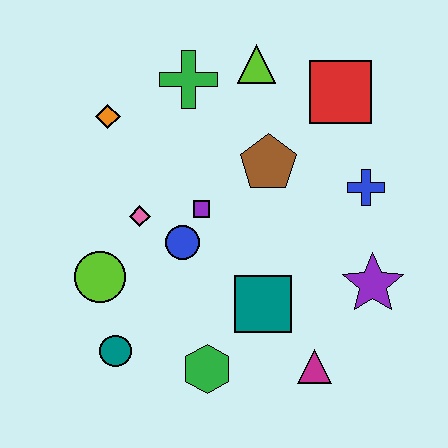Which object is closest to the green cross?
The lime triangle is closest to the green cross.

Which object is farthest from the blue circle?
The red square is farthest from the blue circle.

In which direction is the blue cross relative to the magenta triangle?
The blue cross is above the magenta triangle.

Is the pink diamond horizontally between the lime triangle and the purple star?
No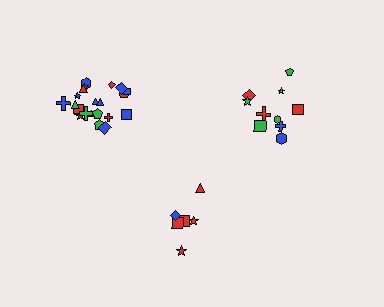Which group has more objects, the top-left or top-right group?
The top-left group.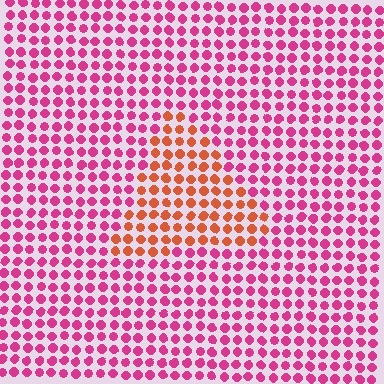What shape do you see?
I see a triangle.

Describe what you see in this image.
The image is filled with small magenta elements in a uniform arrangement. A triangle-shaped region is visible where the elements are tinted to a slightly different hue, forming a subtle color boundary.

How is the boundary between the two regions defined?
The boundary is defined purely by a slight shift in hue (about 46 degrees). Spacing, size, and orientation are identical on both sides.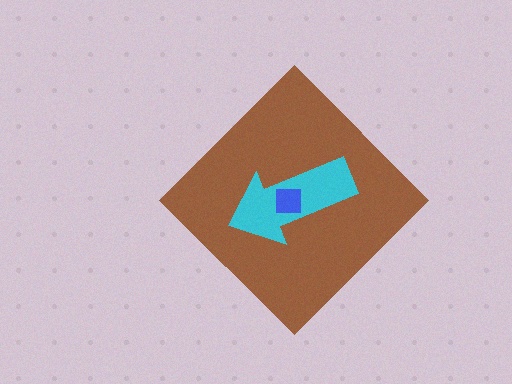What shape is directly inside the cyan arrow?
The blue square.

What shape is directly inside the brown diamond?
The cyan arrow.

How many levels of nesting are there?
3.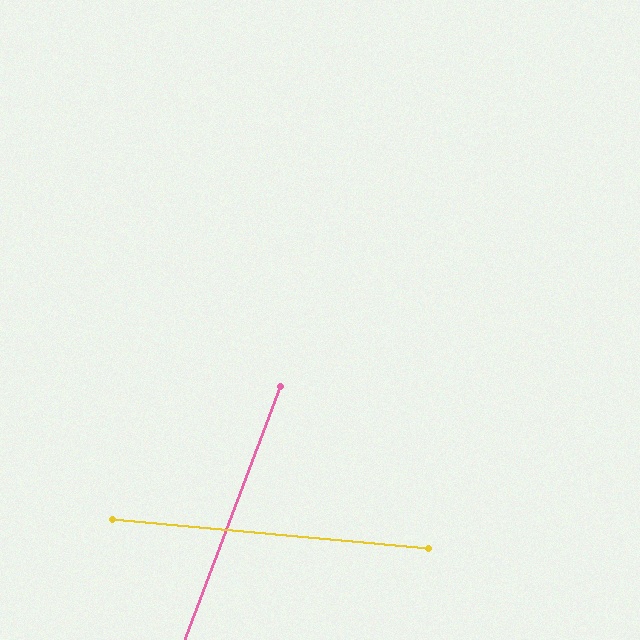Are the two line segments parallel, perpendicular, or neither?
Neither parallel nor perpendicular — they differ by about 75°.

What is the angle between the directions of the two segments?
Approximately 75 degrees.